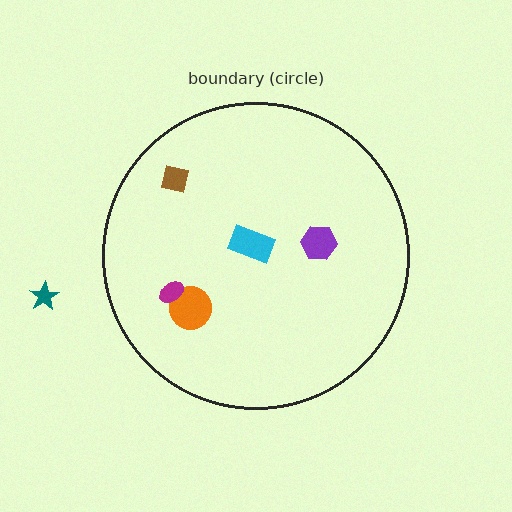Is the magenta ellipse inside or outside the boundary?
Inside.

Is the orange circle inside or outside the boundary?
Inside.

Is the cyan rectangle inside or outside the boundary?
Inside.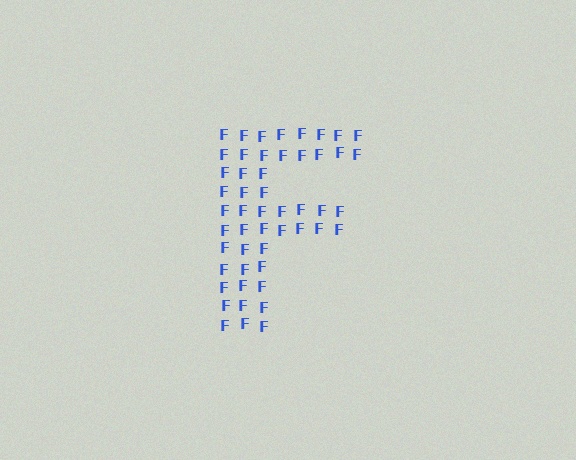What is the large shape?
The large shape is the letter F.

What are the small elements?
The small elements are letter F's.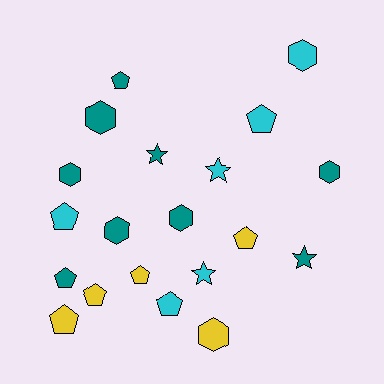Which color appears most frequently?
Teal, with 9 objects.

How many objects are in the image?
There are 20 objects.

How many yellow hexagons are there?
There is 1 yellow hexagon.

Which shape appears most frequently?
Pentagon, with 9 objects.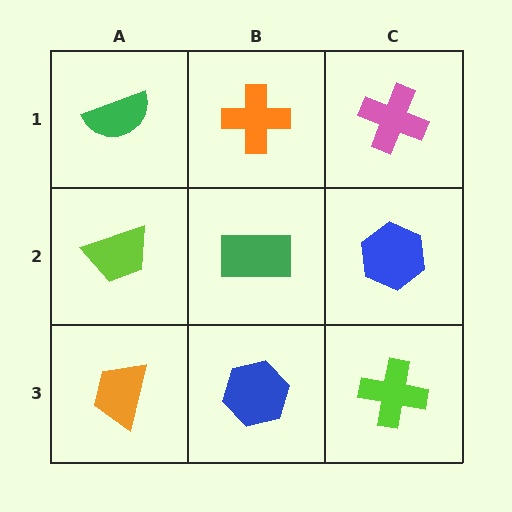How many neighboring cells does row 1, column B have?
3.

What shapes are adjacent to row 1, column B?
A green rectangle (row 2, column B), a green semicircle (row 1, column A), a pink cross (row 1, column C).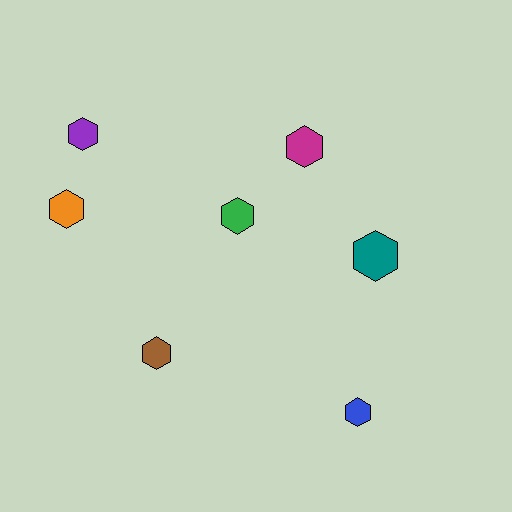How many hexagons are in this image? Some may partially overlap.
There are 7 hexagons.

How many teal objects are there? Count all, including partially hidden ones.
There is 1 teal object.